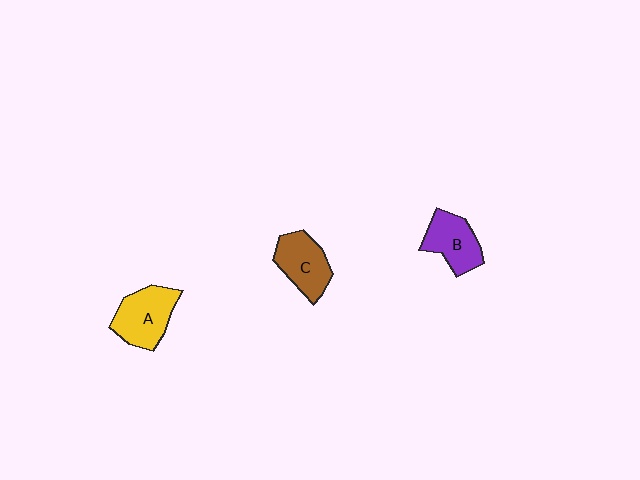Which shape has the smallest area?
Shape B (purple).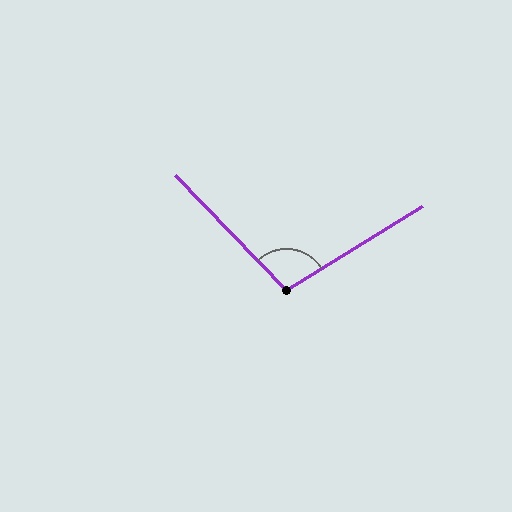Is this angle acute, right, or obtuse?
It is obtuse.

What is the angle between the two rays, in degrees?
Approximately 102 degrees.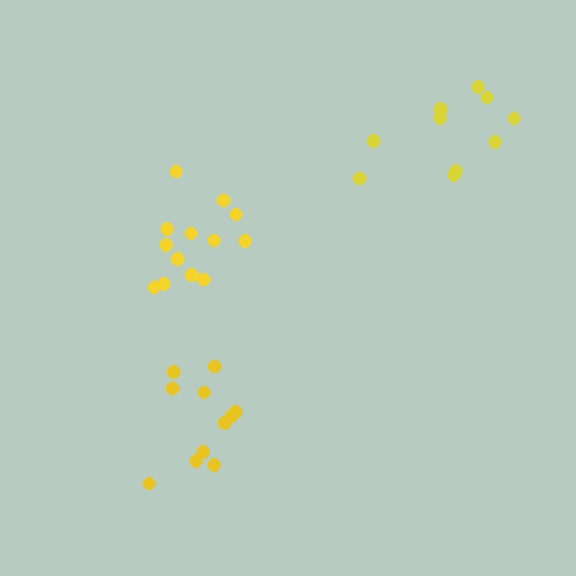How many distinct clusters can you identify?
There are 3 distinct clusters.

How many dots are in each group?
Group 1: 11 dots, Group 2: 13 dots, Group 3: 11 dots (35 total).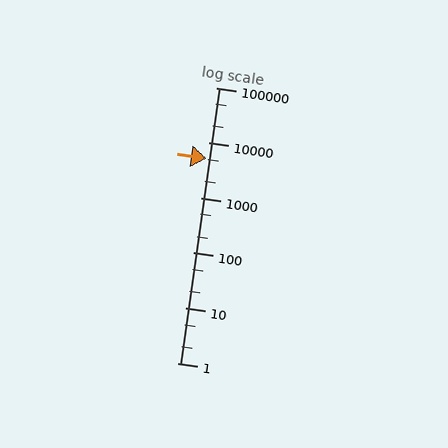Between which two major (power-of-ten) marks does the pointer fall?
The pointer is between 1000 and 10000.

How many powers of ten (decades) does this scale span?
The scale spans 5 decades, from 1 to 100000.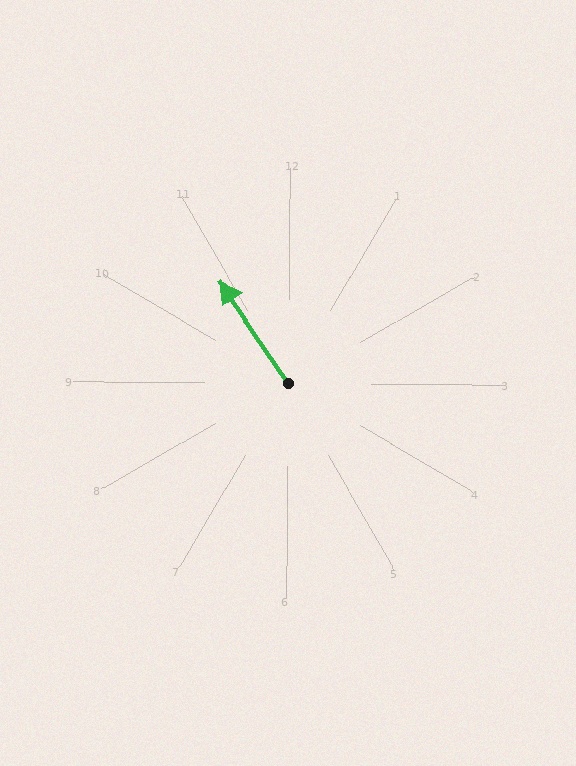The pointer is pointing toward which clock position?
Roughly 11 o'clock.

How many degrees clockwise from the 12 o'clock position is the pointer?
Approximately 326 degrees.